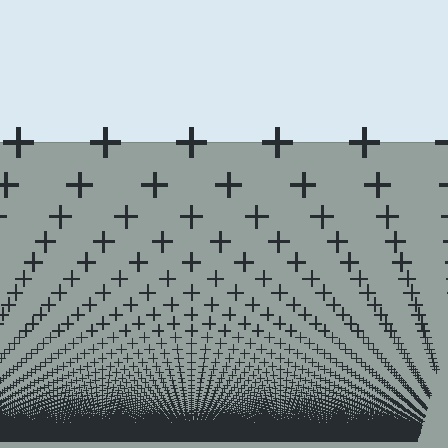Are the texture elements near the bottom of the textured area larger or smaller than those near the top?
Smaller. The gradient is inverted — elements near the bottom are smaller and denser.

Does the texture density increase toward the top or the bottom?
Density increases toward the bottom.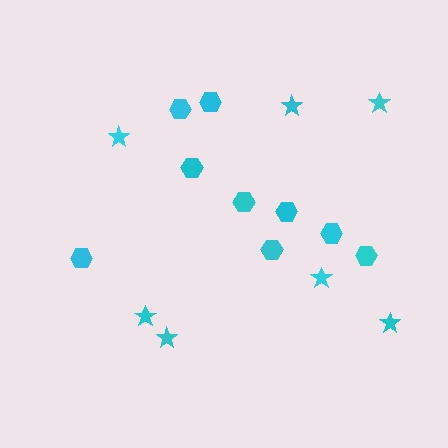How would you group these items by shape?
There are 2 groups: one group of hexagons (9) and one group of stars (7).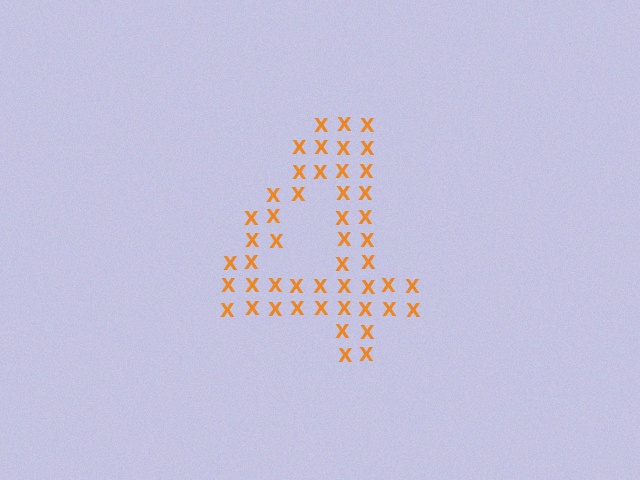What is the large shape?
The large shape is the digit 4.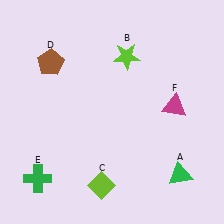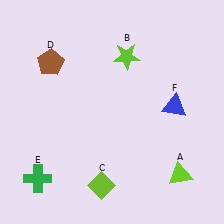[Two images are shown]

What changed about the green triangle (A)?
In Image 1, A is green. In Image 2, it changed to lime.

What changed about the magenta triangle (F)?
In Image 1, F is magenta. In Image 2, it changed to blue.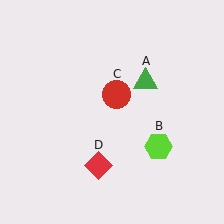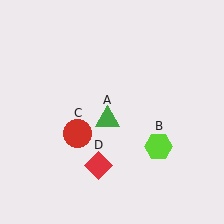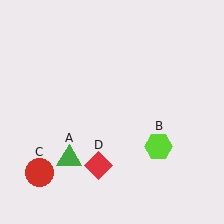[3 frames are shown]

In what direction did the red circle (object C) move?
The red circle (object C) moved down and to the left.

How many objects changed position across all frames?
2 objects changed position: green triangle (object A), red circle (object C).